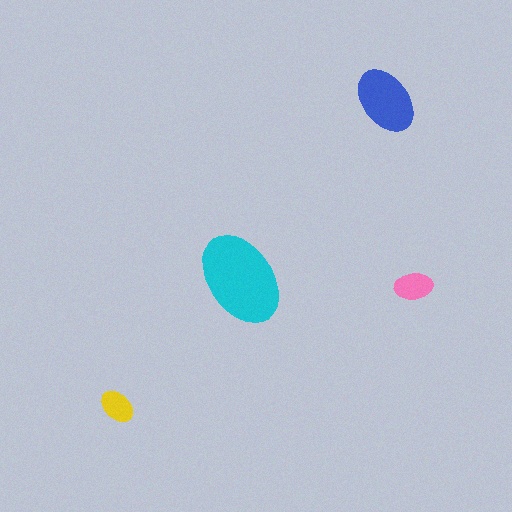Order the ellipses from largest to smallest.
the cyan one, the blue one, the pink one, the yellow one.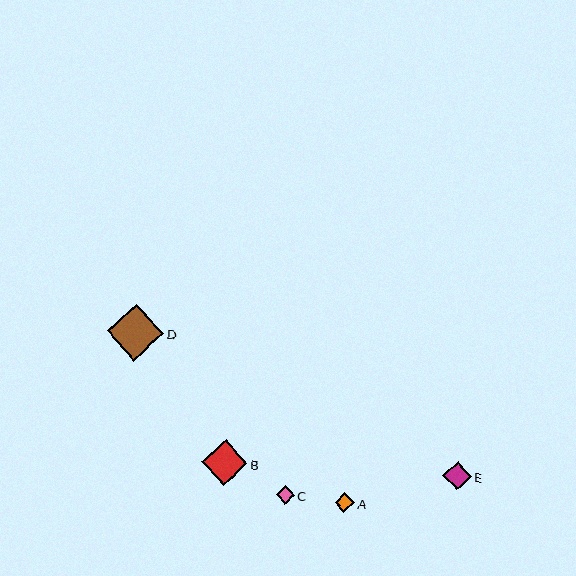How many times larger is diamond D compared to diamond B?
Diamond D is approximately 1.2 times the size of diamond B.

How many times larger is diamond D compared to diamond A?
Diamond D is approximately 2.9 times the size of diamond A.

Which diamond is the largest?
Diamond D is the largest with a size of approximately 56 pixels.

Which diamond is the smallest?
Diamond C is the smallest with a size of approximately 18 pixels.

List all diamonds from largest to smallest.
From largest to smallest: D, B, E, A, C.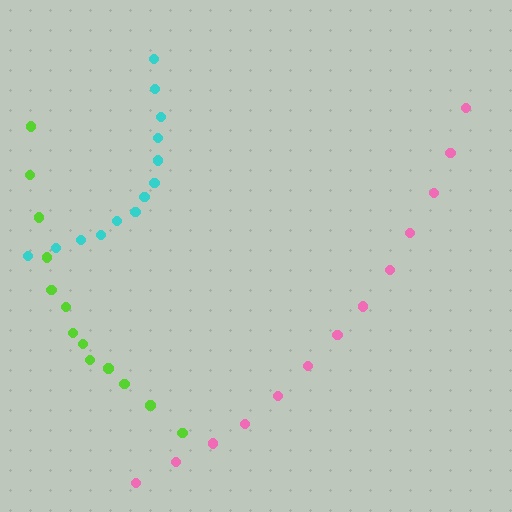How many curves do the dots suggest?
There are 3 distinct paths.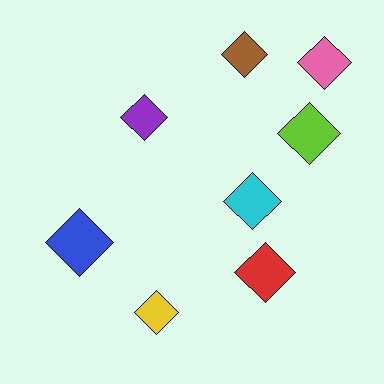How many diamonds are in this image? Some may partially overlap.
There are 8 diamonds.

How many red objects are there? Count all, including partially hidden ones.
There is 1 red object.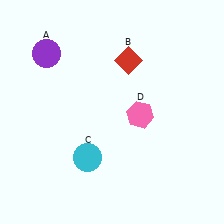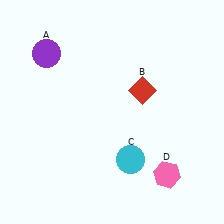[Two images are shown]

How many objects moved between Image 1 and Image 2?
3 objects moved between the two images.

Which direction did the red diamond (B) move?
The red diamond (B) moved down.